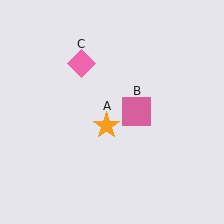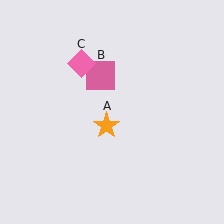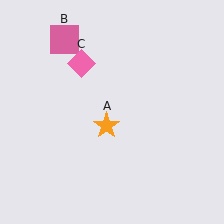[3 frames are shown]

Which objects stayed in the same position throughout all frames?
Orange star (object A) and pink diamond (object C) remained stationary.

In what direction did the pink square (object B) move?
The pink square (object B) moved up and to the left.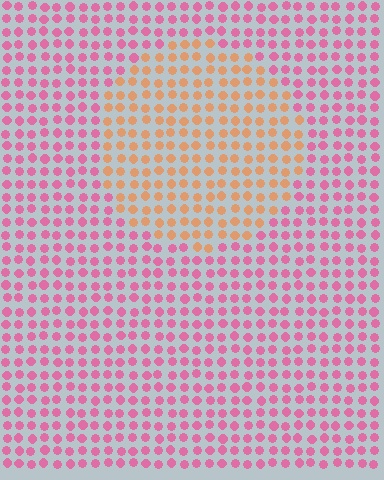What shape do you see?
I see a circle.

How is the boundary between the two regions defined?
The boundary is defined purely by a slight shift in hue (about 54 degrees). Spacing, size, and orientation are identical on both sides.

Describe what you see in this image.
The image is filled with small pink elements in a uniform arrangement. A circle-shaped region is visible where the elements are tinted to a slightly different hue, forming a subtle color boundary.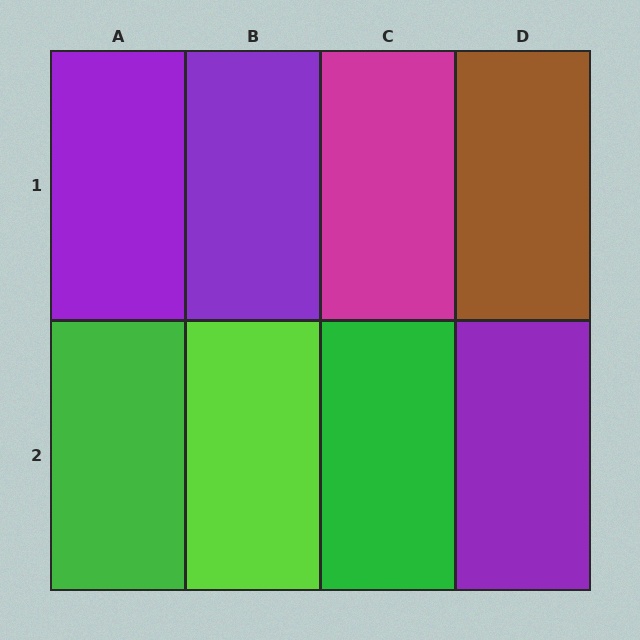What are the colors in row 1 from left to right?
Purple, purple, magenta, brown.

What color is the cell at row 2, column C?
Green.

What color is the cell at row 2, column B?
Lime.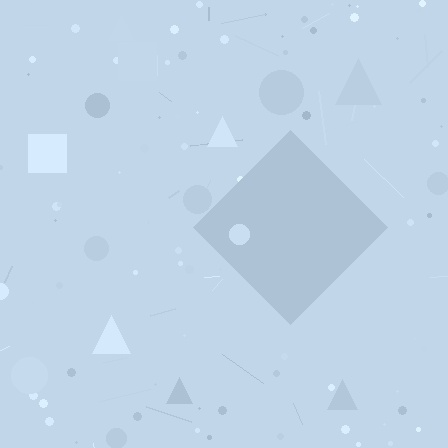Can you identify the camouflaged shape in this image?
The camouflaged shape is a diamond.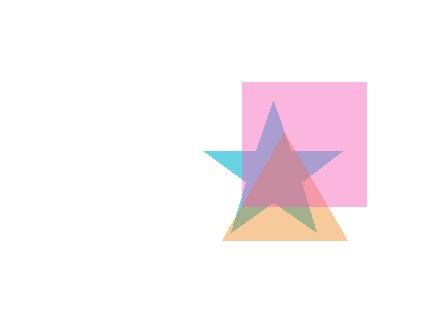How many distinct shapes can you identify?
There are 3 distinct shapes: a cyan star, an orange triangle, a pink square.